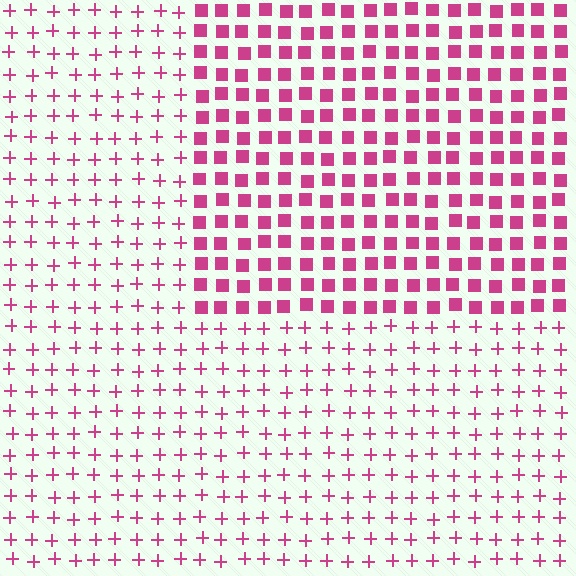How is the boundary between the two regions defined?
The boundary is defined by a change in element shape: squares inside vs. plus signs outside. All elements share the same color and spacing.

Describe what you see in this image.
The image is filled with small magenta elements arranged in a uniform grid. A rectangle-shaped region contains squares, while the surrounding area contains plus signs. The boundary is defined purely by the change in element shape.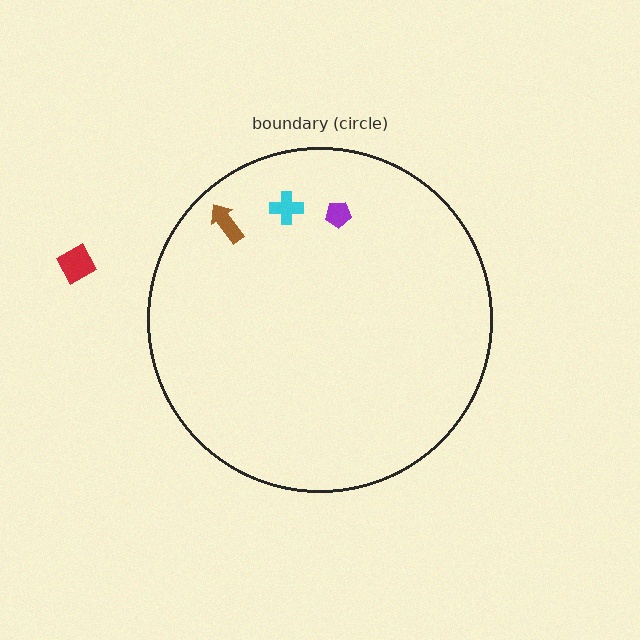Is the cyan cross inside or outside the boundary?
Inside.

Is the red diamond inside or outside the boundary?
Outside.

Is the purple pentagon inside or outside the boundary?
Inside.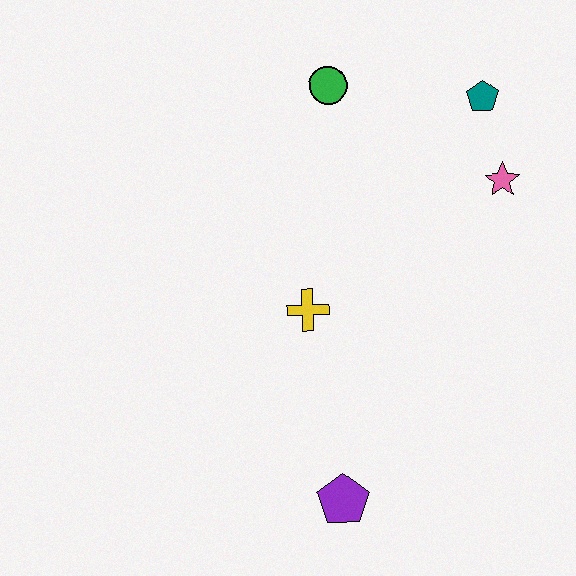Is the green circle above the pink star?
Yes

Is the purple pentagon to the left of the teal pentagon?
Yes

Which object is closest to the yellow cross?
The purple pentagon is closest to the yellow cross.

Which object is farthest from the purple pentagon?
The teal pentagon is farthest from the purple pentagon.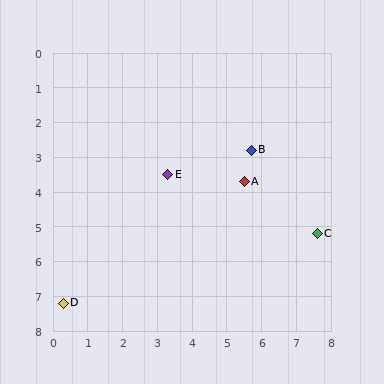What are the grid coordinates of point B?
Point B is at approximately (5.7, 2.8).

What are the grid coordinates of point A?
Point A is at approximately (5.5, 3.7).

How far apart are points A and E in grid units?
Points A and E are about 2.2 grid units apart.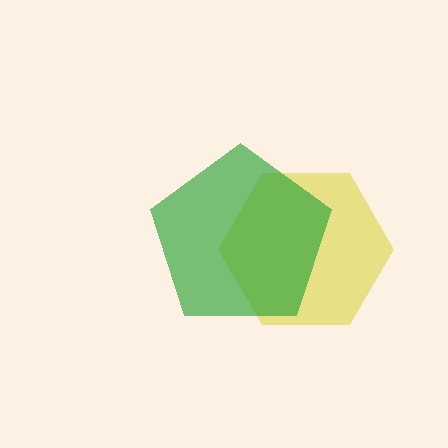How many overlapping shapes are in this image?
There are 2 overlapping shapes in the image.